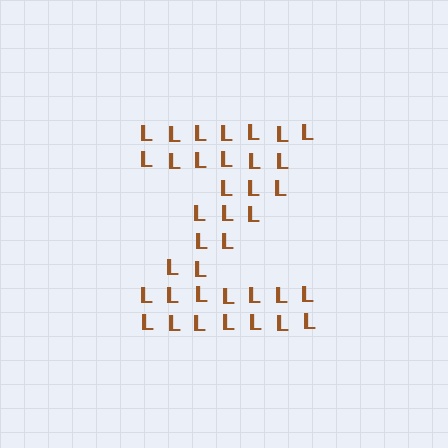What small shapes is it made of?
It is made of small letter L's.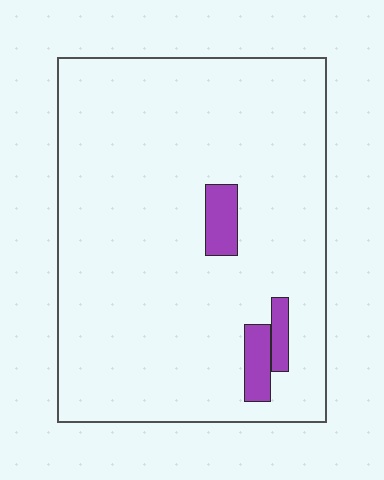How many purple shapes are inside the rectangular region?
3.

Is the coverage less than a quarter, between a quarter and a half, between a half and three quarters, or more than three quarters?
Less than a quarter.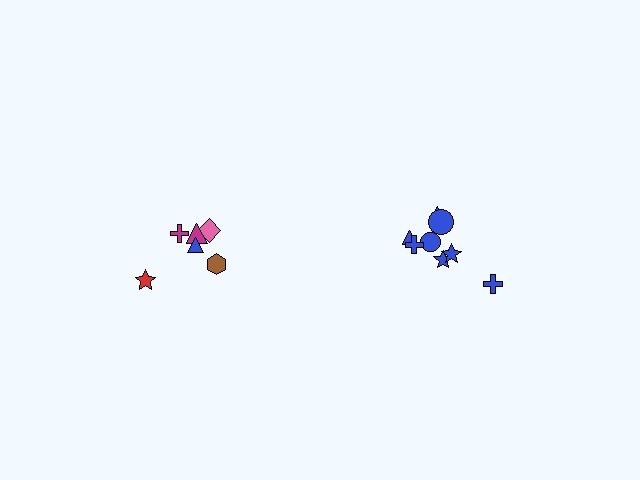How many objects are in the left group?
There are 6 objects.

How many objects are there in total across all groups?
There are 14 objects.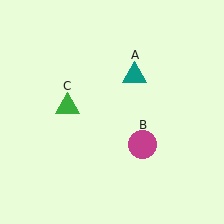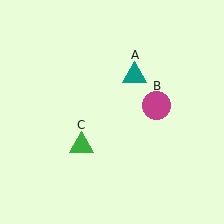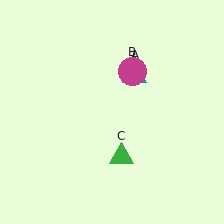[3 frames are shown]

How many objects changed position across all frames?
2 objects changed position: magenta circle (object B), green triangle (object C).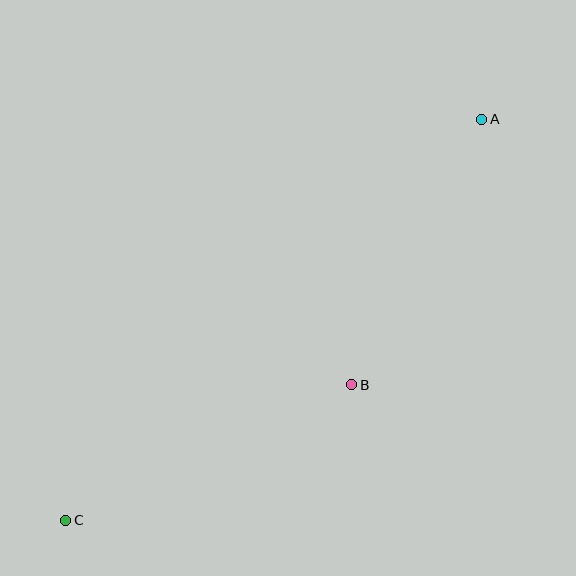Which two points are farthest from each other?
Points A and C are farthest from each other.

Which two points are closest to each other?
Points A and B are closest to each other.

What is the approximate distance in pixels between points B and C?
The distance between B and C is approximately 317 pixels.